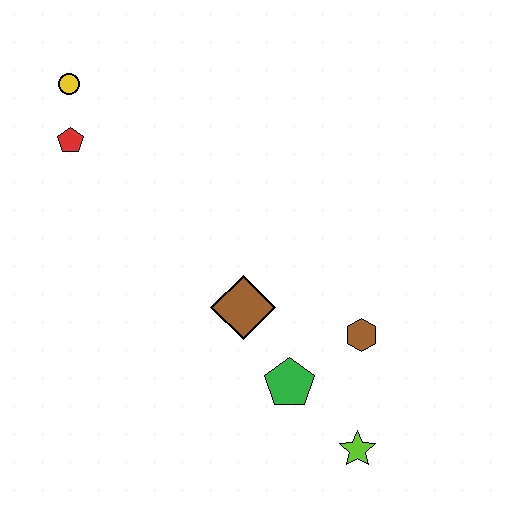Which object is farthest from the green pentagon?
The yellow circle is farthest from the green pentagon.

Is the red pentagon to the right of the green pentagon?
No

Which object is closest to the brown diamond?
The green pentagon is closest to the brown diamond.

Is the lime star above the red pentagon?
No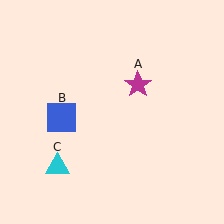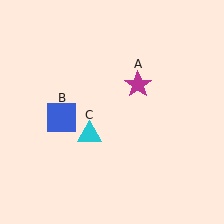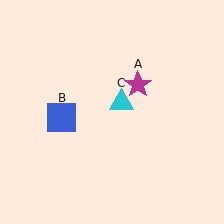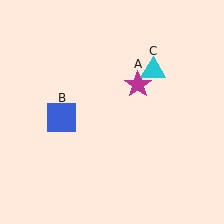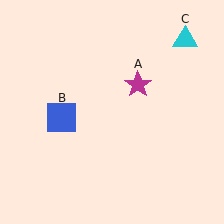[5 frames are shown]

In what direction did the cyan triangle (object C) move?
The cyan triangle (object C) moved up and to the right.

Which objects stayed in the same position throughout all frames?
Magenta star (object A) and blue square (object B) remained stationary.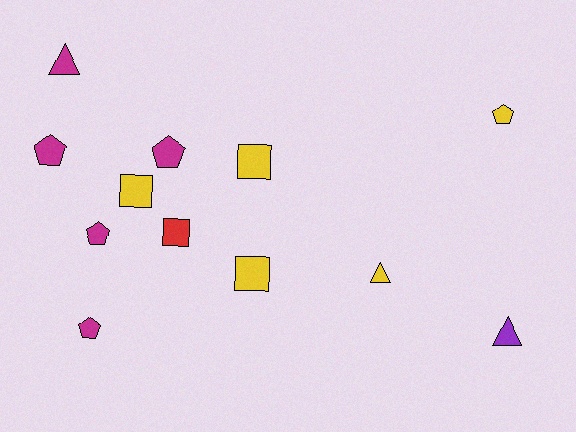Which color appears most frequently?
Magenta, with 5 objects.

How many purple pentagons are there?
There are no purple pentagons.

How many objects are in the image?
There are 12 objects.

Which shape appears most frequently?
Pentagon, with 5 objects.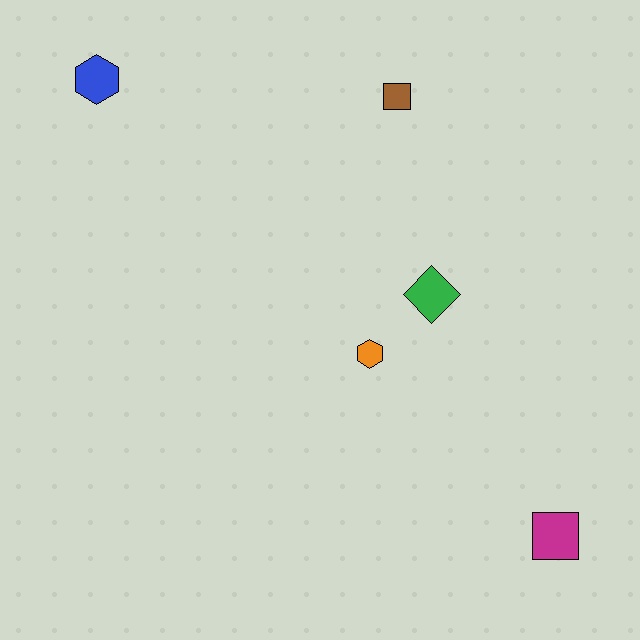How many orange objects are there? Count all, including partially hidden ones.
There is 1 orange object.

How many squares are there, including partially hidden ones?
There are 2 squares.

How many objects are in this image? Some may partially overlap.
There are 5 objects.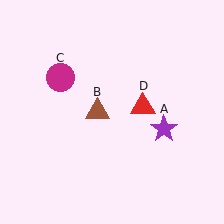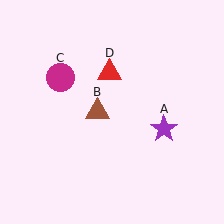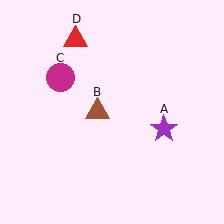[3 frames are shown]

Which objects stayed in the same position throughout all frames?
Purple star (object A) and brown triangle (object B) and magenta circle (object C) remained stationary.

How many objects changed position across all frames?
1 object changed position: red triangle (object D).